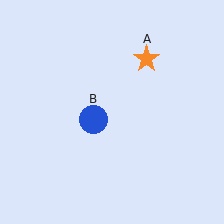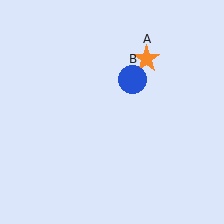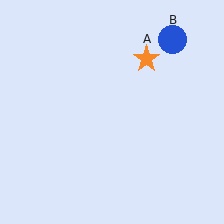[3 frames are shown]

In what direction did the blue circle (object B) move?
The blue circle (object B) moved up and to the right.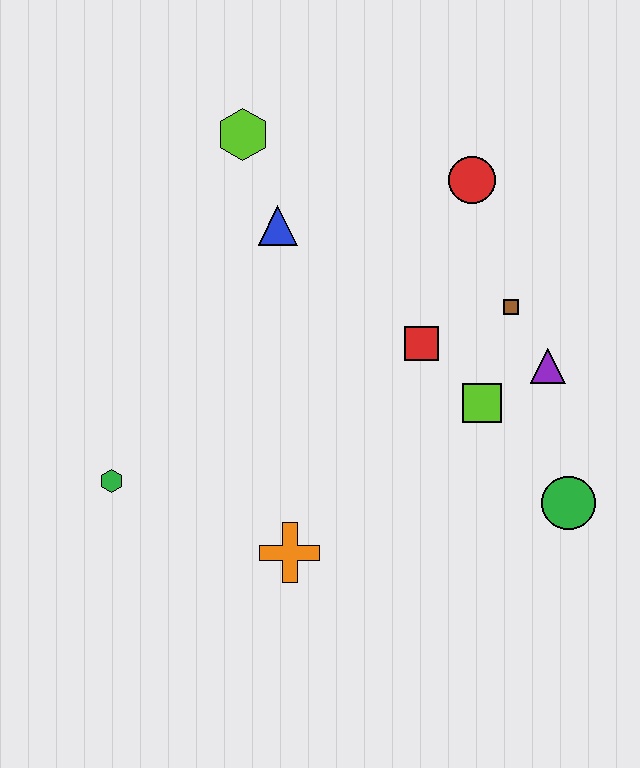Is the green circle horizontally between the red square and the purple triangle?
No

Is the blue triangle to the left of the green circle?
Yes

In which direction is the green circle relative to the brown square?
The green circle is below the brown square.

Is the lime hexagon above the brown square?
Yes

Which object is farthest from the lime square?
The green hexagon is farthest from the lime square.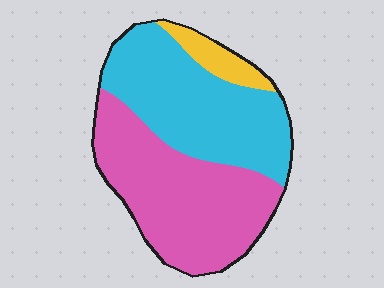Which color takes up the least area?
Yellow, at roughly 10%.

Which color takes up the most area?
Pink, at roughly 50%.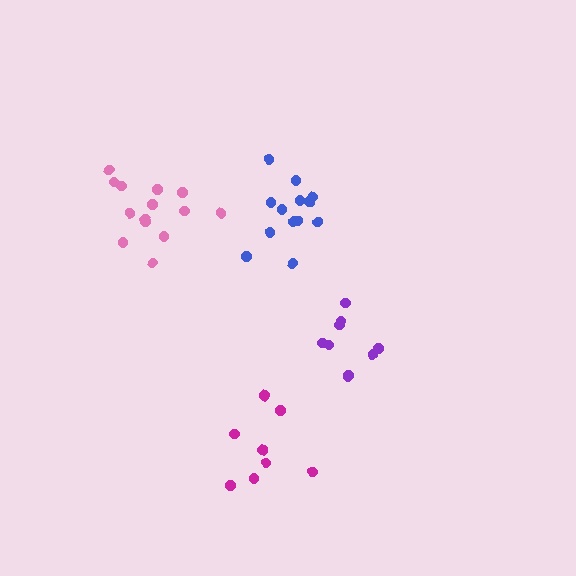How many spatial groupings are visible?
There are 4 spatial groupings.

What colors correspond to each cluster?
The clusters are colored: purple, blue, pink, magenta.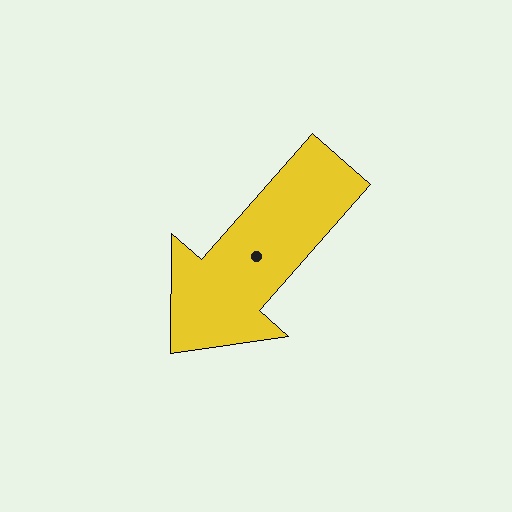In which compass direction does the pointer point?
Southwest.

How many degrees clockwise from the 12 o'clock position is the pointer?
Approximately 221 degrees.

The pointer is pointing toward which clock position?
Roughly 7 o'clock.